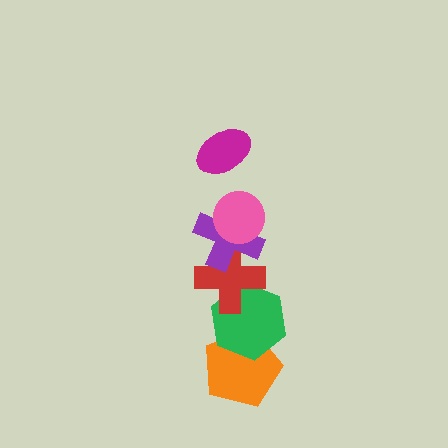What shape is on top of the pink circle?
The magenta ellipse is on top of the pink circle.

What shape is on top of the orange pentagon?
The green hexagon is on top of the orange pentagon.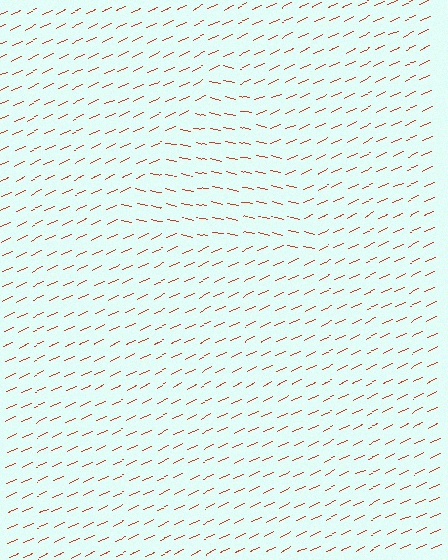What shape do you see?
I see a triangle.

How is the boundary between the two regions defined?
The boundary is defined purely by a change in line orientation (approximately 36 degrees difference). All lines are the same color and thickness.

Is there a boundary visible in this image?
Yes, there is a texture boundary formed by a change in line orientation.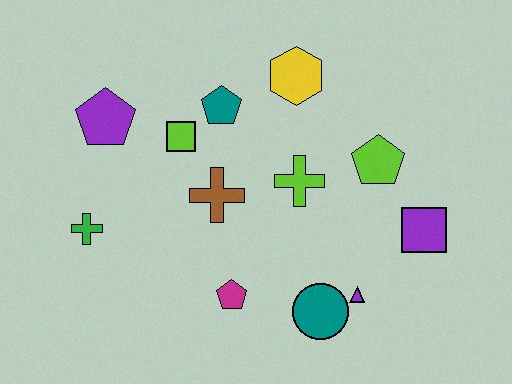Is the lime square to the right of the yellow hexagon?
No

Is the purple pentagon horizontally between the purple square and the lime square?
No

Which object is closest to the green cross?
The purple pentagon is closest to the green cross.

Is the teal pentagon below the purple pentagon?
No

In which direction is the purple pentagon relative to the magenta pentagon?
The purple pentagon is above the magenta pentagon.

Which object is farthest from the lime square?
The purple square is farthest from the lime square.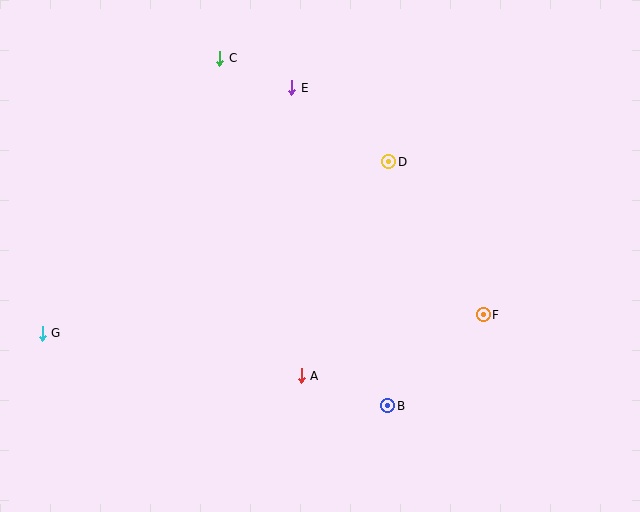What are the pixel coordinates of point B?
Point B is at (388, 406).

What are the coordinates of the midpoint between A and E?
The midpoint between A and E is at (297, 232).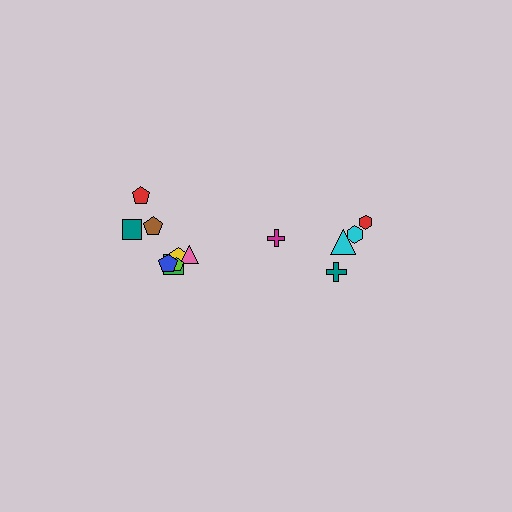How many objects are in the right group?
There are 5 objects.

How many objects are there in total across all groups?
There are 13 objects.